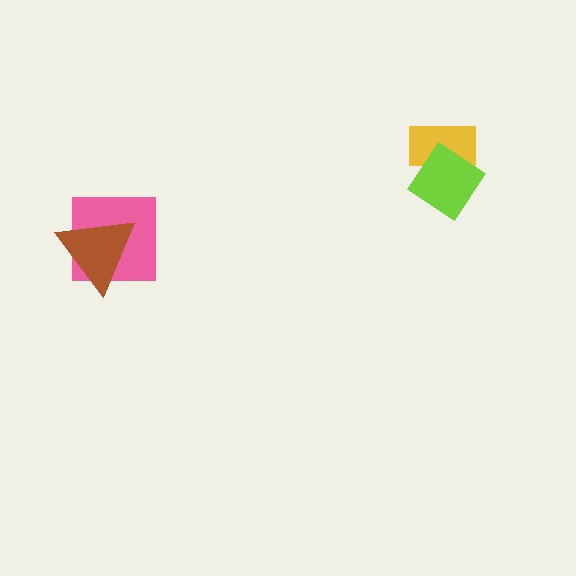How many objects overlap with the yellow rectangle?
1 object overlaps with the yellow rectangle.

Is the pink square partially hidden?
Yes, it is partially covered by another shape.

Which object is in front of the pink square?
The brown triangle is in front of the pink square.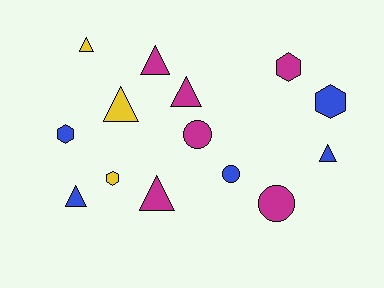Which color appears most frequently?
Magenta, with 6 objects.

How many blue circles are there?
There is 1 blue circle.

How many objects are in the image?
There are 14 objects.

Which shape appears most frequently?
Triangle, with 7 objects.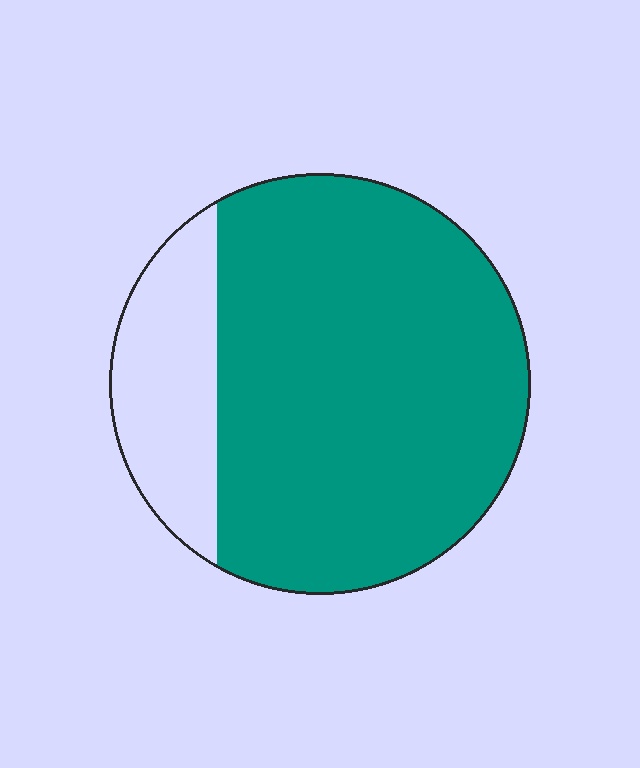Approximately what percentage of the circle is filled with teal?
Approximately 80%.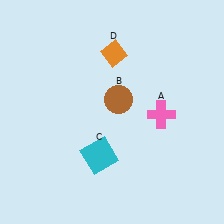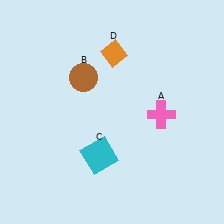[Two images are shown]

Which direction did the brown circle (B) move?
The brown circle (B) moved left.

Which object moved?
The brown circle (B) moved left.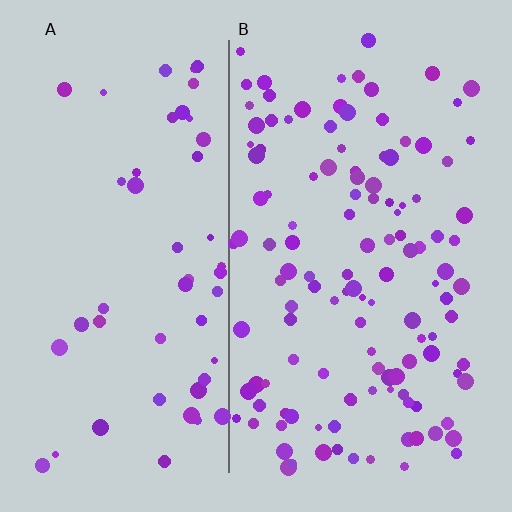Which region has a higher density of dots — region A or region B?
B (the right).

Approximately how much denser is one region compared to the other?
Approximately 2.5× — region B over region A.